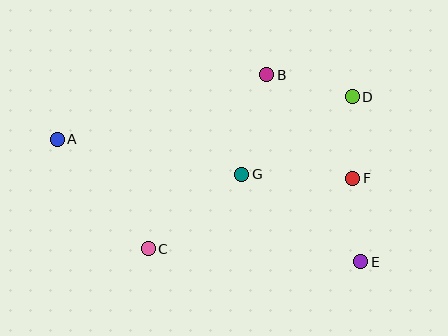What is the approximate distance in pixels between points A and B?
The distance between A and B is approximately 219 pixels.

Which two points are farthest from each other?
Points A and E are farthest from each other.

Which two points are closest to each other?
Points D and F are closest to each other.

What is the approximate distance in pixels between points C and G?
The distance between C and G is approximately 119 pixels.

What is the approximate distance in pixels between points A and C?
The distance between A and C is approximately 142 pixels.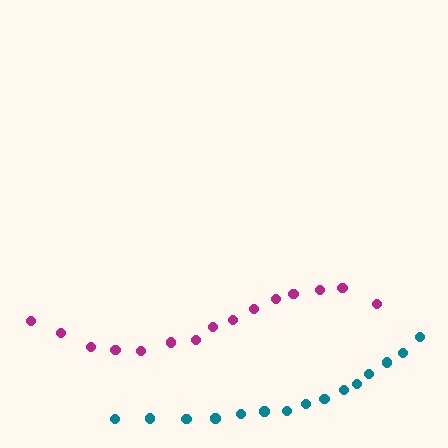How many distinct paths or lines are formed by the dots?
There are 2 distinct paths.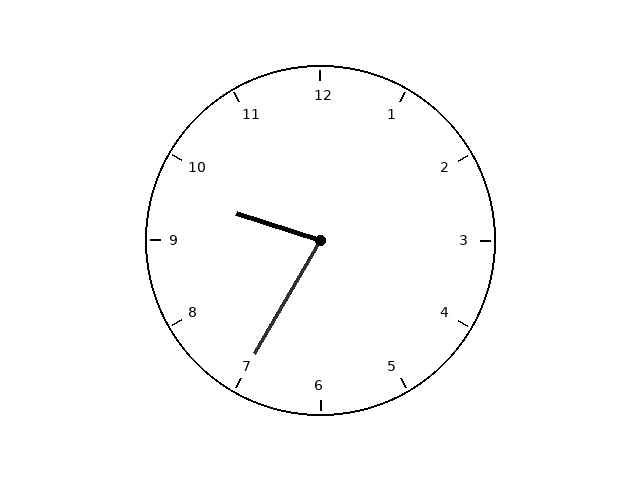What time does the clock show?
9:35.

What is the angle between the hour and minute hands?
Approximately 78 degrees.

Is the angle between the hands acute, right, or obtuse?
It is acute.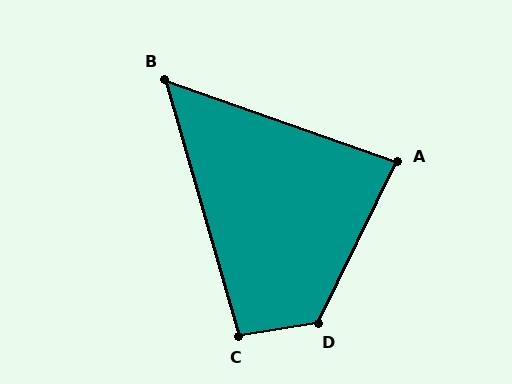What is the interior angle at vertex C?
Approximately 97 degrees (obtuse).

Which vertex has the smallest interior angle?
B, at approximately 54 degrees.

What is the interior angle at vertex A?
Approximately 83 degrees (acute).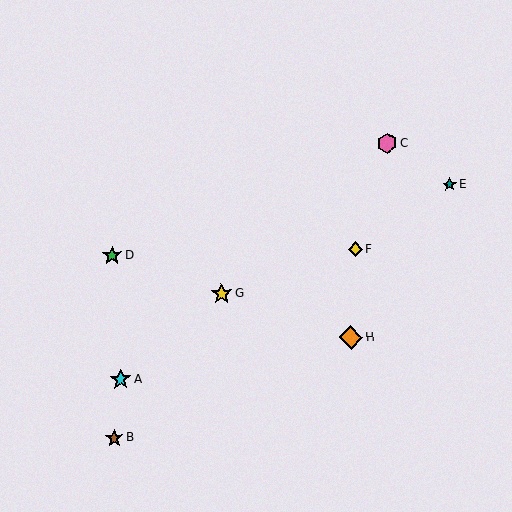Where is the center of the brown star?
The center of the brown star is at (115, 438).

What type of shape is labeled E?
Shape E is a teal star.